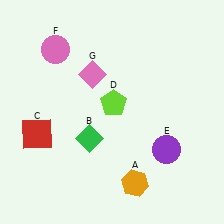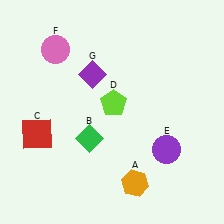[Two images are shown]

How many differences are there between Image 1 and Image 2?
There is 1 difference between the two images.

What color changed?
The diamond (G) changed from pink in Image 1 to purple in Image 2.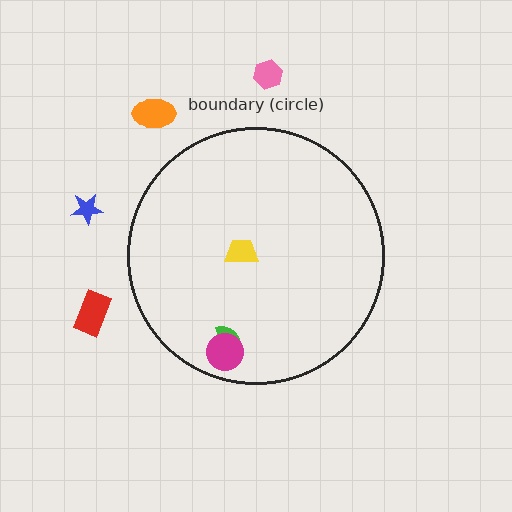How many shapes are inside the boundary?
3 inside, 4 outside.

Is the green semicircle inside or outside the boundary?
Inside.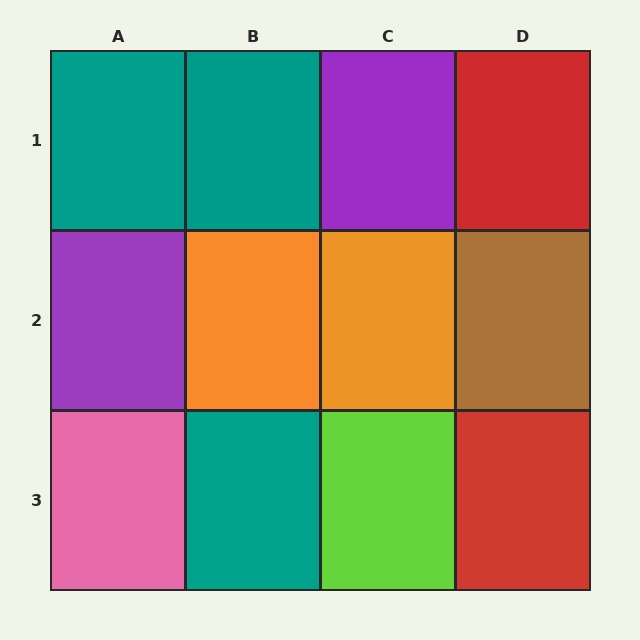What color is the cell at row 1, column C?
Purple.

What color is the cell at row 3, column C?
Lime.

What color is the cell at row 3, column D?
Red.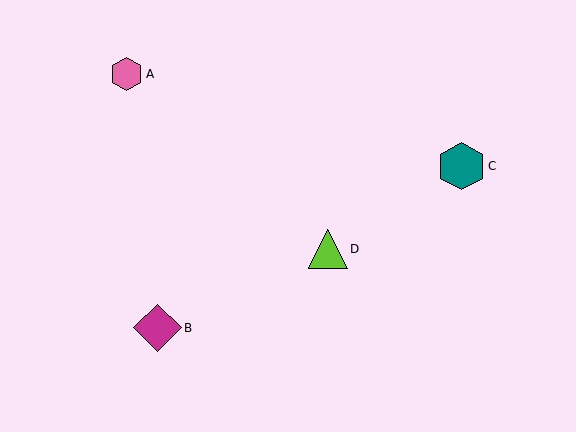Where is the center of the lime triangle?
The center of the lime triangle is at (328, 249).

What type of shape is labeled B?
Shape B is a magenta diamond.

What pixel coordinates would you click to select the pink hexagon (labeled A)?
Click at (126, 74) to select the pink hexagon A.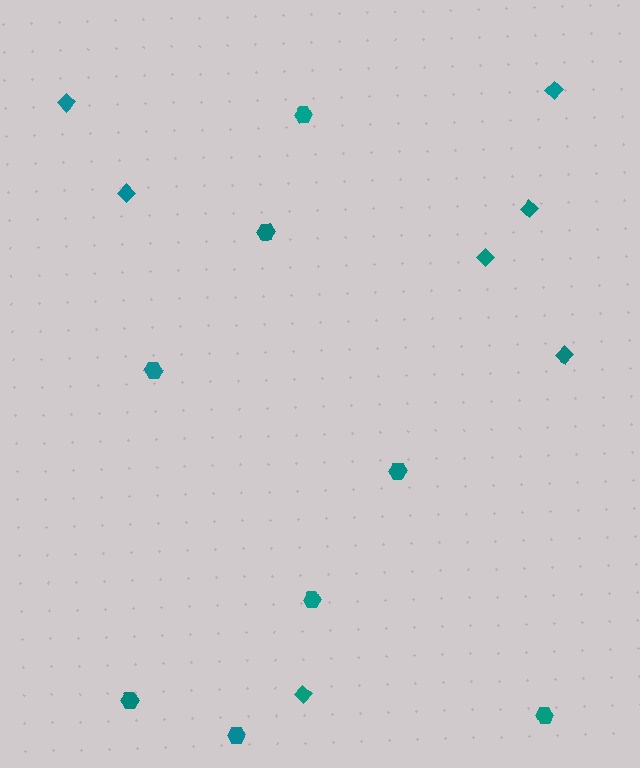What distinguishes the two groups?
There are 2 groups: one group of diamonds (7) and one group of hexagons (8).